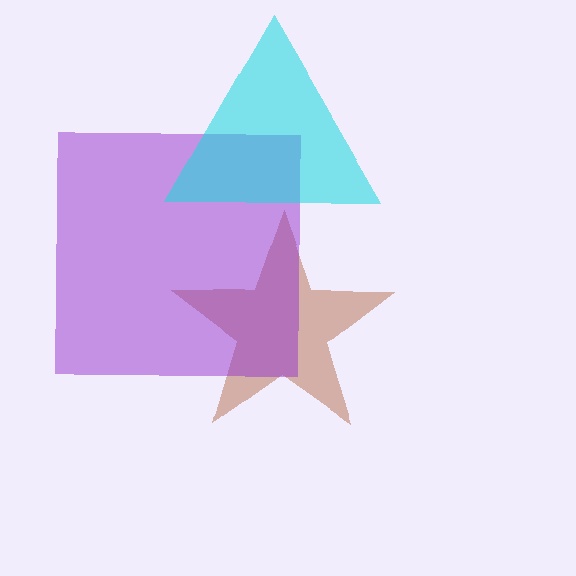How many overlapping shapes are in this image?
There are 3 overlapping shapes in the image.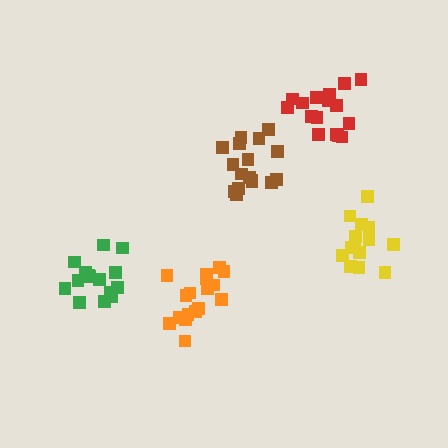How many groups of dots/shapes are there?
There are 5 groups.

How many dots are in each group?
Group 1: 18 dots, Group 2: 17 dots, Group 3: 16 dots, Group 4: 15 dots, Group 5: 14 dots (80 total).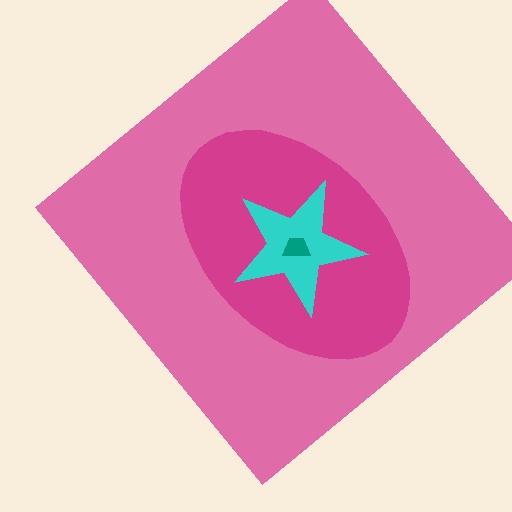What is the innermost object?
The teal trapezoid.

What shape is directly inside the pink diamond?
The magenta ellipse.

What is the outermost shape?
The pink diamond.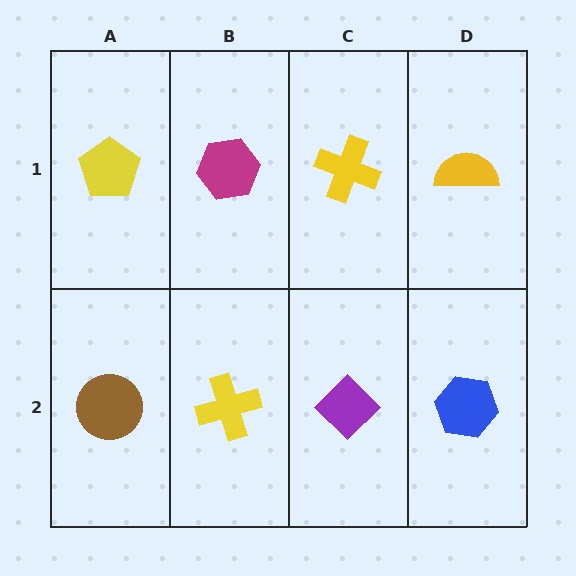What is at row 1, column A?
A yellow pentagon.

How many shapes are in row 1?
4 shapes.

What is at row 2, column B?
A yellow cross.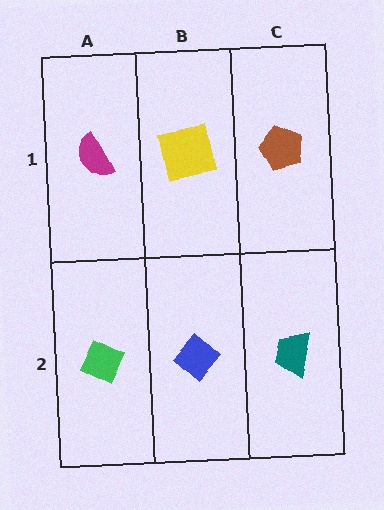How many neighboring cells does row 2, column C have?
2.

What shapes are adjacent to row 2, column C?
A brown pentagon (row 1, column C), a blue diamond (row 2, column B).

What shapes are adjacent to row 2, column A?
A magenta semicircle (row 1, column A), a blue diamond (row 2, column B).